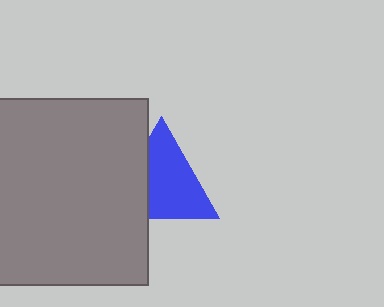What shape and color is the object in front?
The object in front is a gray square.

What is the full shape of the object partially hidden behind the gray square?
The partially hidden object is a blue triangle.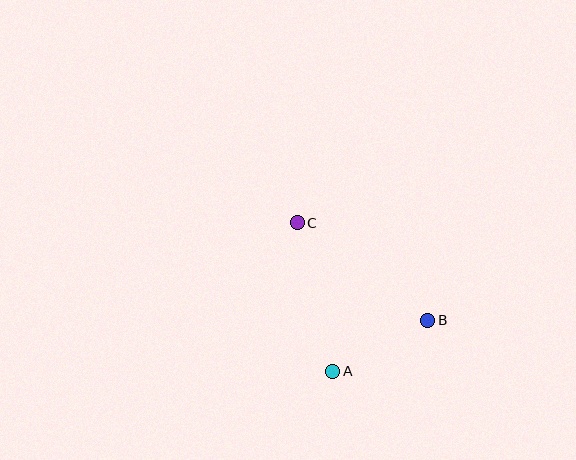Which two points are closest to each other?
Points A and B are closest to each other.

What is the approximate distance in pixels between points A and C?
The distance between A and C is approximately 153 pixels.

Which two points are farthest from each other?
Points B and C are farthest from each other.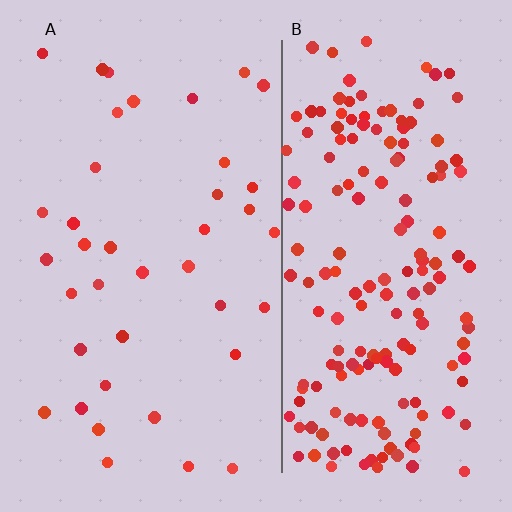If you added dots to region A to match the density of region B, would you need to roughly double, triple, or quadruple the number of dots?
Approximately quadruple.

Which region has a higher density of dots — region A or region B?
B (the right).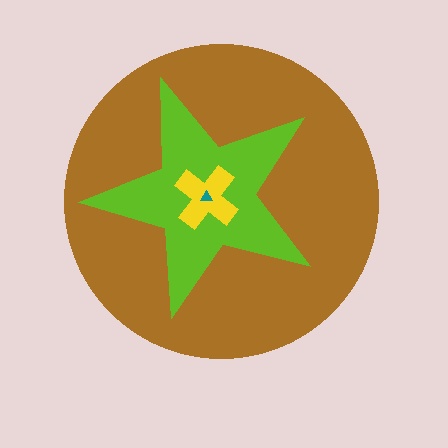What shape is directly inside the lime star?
The yellow cross.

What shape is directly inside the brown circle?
The lime star.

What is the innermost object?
The teal triangle.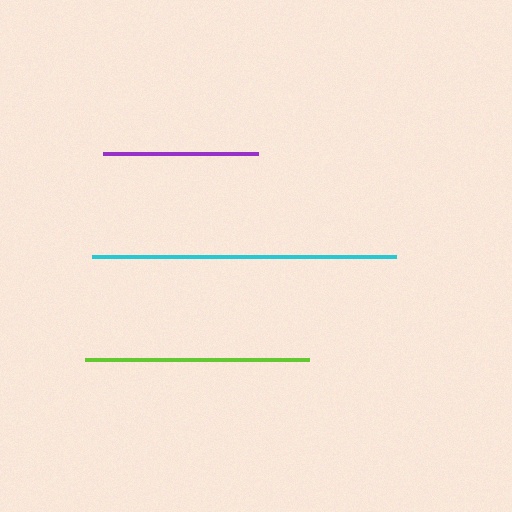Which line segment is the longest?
The cyan line is the longest at approximately 304 pixels.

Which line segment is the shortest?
The purple line is the shortest at approximately 155 pixels.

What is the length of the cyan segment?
The cyan segment is approximately 304 pixels long.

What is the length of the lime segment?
The lime segment is approximately 224 pixels long.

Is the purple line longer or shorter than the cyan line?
The cyan line is longer than the purple line.